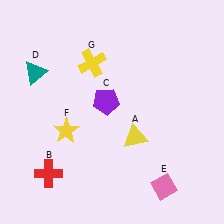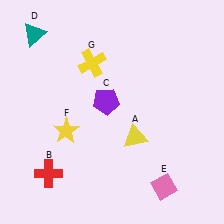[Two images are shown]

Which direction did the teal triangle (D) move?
The teal triangle (D) moved up.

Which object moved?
The teal triangle (D) moved up.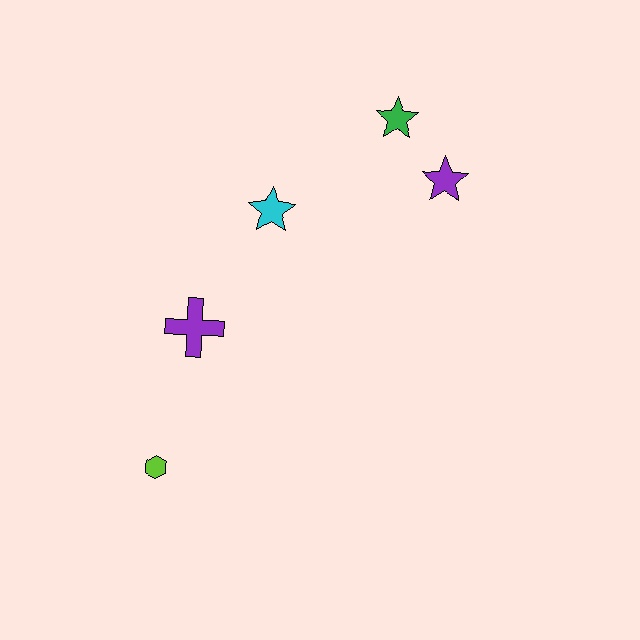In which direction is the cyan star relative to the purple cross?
The cyan star is above the purple cross.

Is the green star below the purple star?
No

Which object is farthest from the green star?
The lime hexagon is farthest from the green star.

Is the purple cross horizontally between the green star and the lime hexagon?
Yes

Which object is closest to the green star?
The purple star is closest to the green star.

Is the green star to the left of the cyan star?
No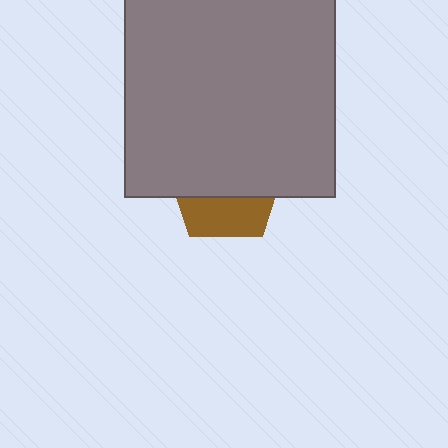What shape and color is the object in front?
The object in front is a gray rectangle.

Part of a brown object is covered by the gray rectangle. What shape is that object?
It is a pentagon.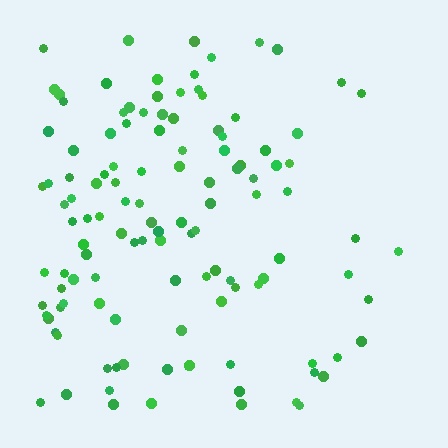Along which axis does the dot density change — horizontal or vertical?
Horizontal.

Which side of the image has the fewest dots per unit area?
The right.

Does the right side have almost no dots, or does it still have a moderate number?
Still a moderate number, just noticeably fewer than the left.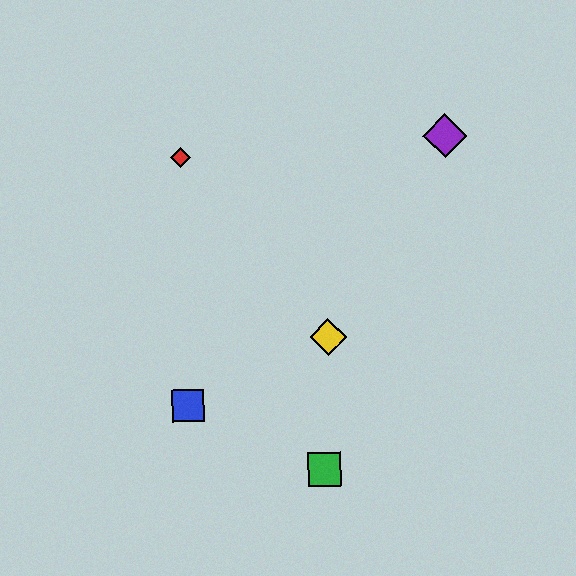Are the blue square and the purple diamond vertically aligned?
No, the blue square is at x≈188 and the purple diamond is at x≈445.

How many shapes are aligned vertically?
2 shapes (the red diamond, the blue square) are aligned vertically.